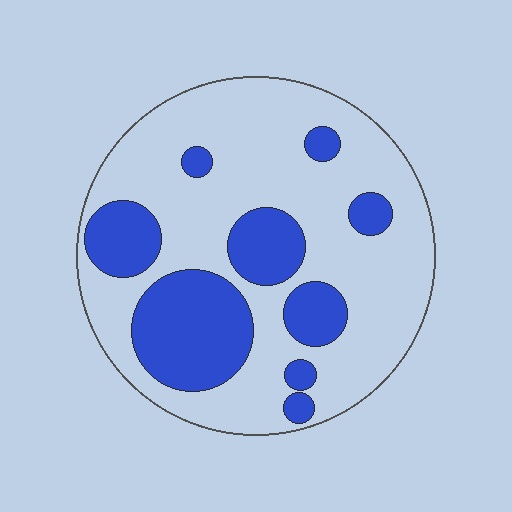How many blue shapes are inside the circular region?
9.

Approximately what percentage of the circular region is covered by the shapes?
Approximately 30%.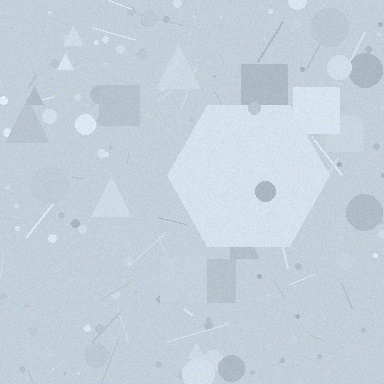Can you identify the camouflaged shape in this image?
The camouflaged shape is a hexagon.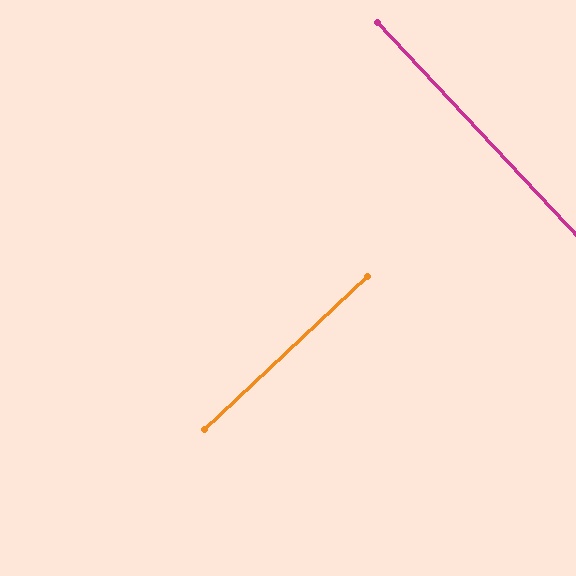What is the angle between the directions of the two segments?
Approximately 90 degrees.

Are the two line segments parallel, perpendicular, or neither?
Perpendicular — they meet at approximately 90°.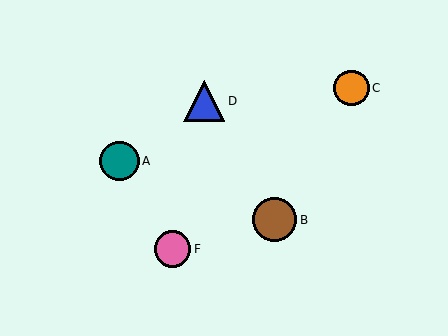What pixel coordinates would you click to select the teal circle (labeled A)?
Click at (120, 161) to select the teal circle A.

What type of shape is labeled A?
Shape A is a teal circle.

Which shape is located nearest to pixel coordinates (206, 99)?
The blue triangle (labeled D) at (204, 101) is nearest to that location.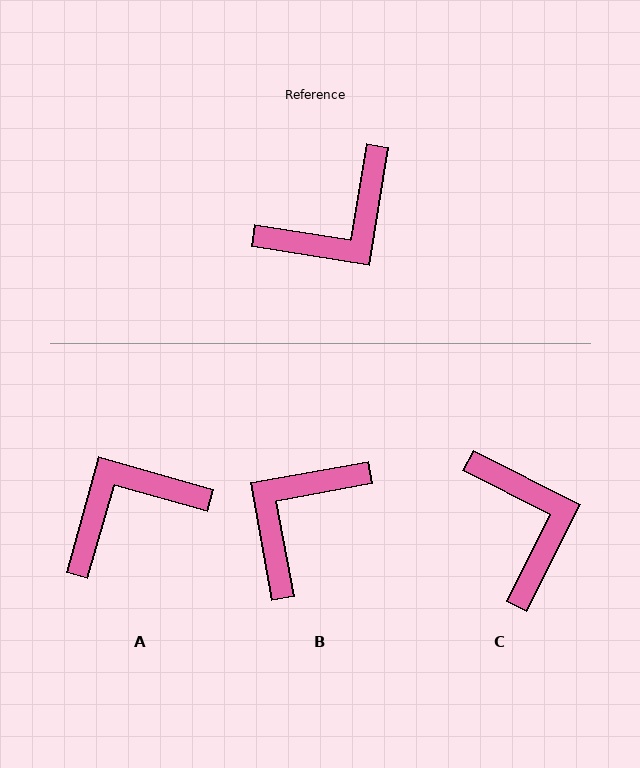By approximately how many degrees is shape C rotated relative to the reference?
Approximately 73 degrees counter-clockwise.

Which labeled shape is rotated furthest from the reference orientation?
A, about 173 degrees away.